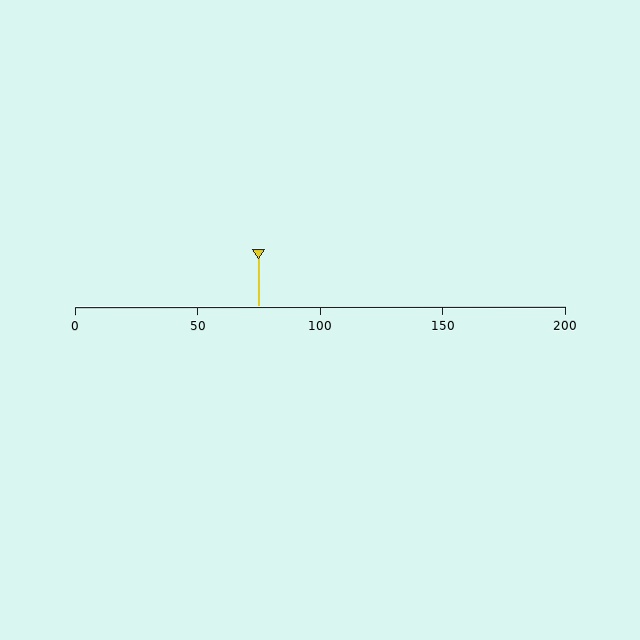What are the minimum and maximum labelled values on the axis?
The axis runs from 0 to 200.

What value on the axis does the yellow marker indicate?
The marker indicates approximately 75.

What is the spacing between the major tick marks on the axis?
The major ticks are spaced 50 apart.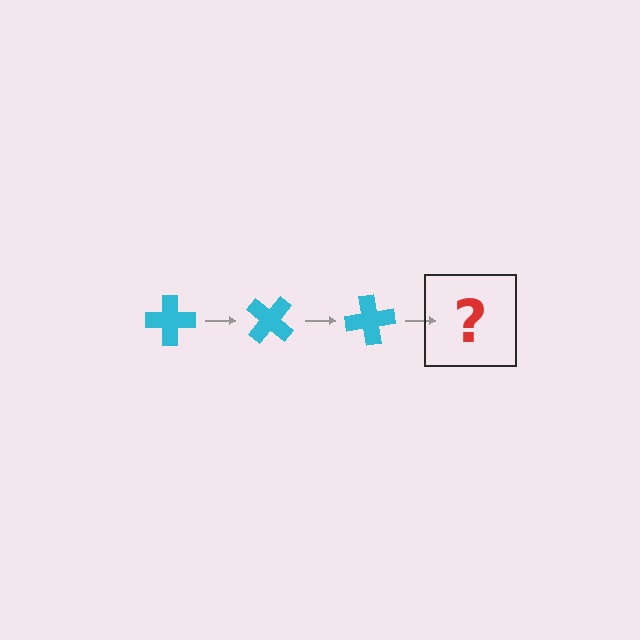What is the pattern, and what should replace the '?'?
The pattern is that the cross rotates 40 degrees each step. The '?' should be a cyan cross rotated 120 degrees.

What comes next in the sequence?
The next element should be a cyan cross rotated 120 degrees.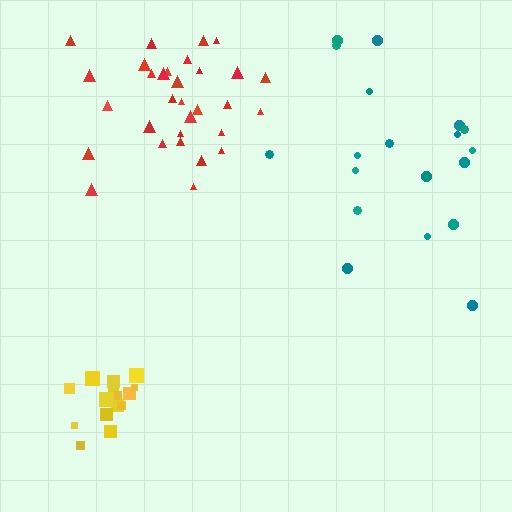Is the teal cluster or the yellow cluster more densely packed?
Yellow.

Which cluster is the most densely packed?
Yellow.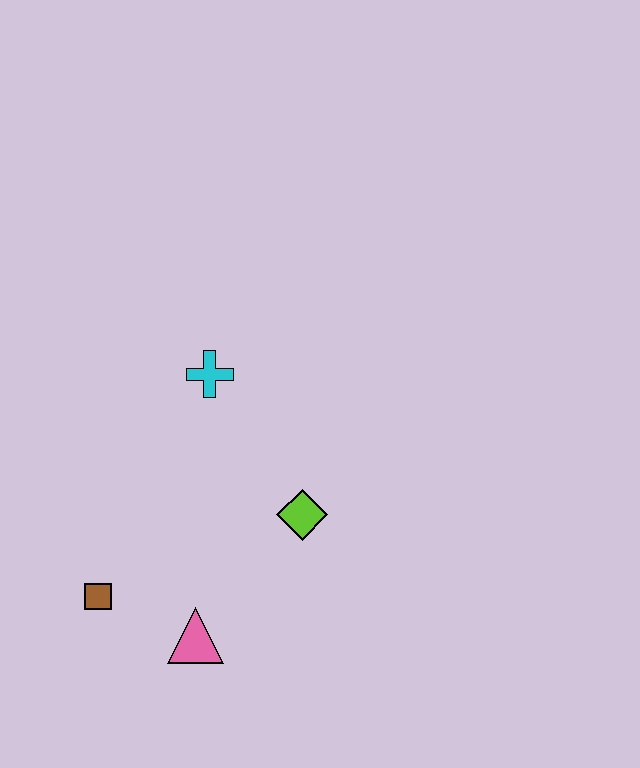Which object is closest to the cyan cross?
The lime diamond is closest to the cyan cross.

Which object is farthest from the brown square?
The cyan cross is farthest from the brown square.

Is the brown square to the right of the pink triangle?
No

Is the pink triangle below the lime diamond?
Yes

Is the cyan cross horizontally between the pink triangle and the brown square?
No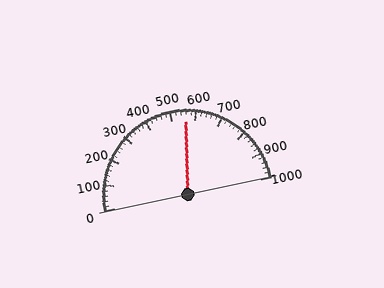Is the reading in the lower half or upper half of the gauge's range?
The reading is in the upper half of the range (0 to 1000).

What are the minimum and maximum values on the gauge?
The gauge ranges from 0 to 1000.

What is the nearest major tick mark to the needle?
The nearest major tick mark is 600.